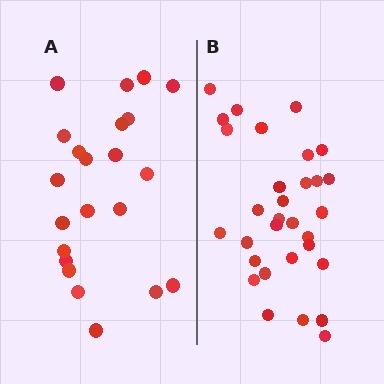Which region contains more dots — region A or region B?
Region B (the right region) has more dots.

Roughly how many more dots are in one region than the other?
Region B has roughly 8 or so more dots than region A.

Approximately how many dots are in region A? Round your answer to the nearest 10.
About 20 dots. (The exact count is 22, which rounds to 20.)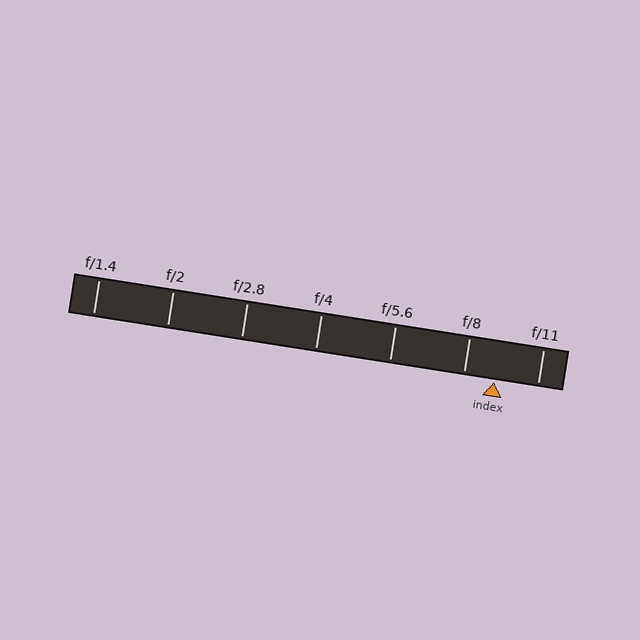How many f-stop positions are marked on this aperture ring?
There are 7 f-stop positions marked.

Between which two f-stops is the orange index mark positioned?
The index mark is between f/8 and f/11.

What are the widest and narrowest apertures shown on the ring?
The widest aperture shown is f/1.4 and the narrowest is f/11.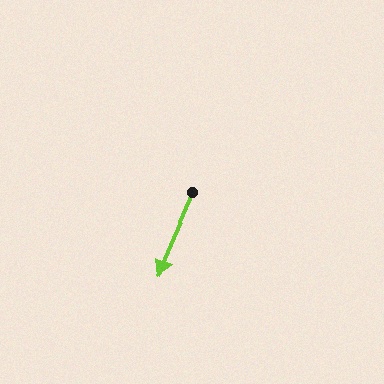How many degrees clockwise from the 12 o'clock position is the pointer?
Approximately 203 degrees.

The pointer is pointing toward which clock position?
Roughly 7 o'clock.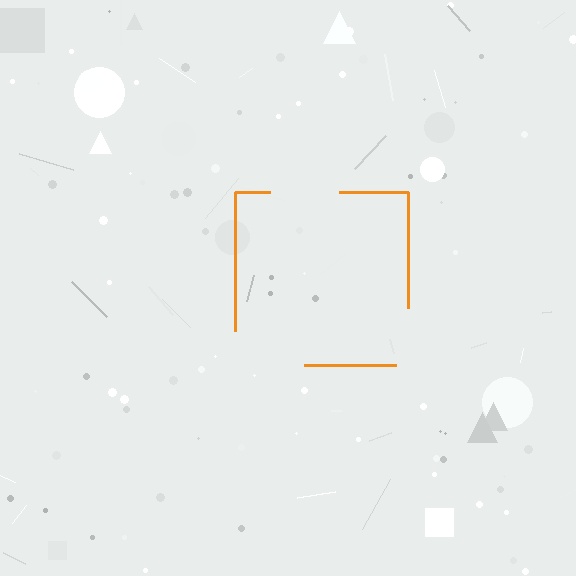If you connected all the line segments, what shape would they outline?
They would outline a square.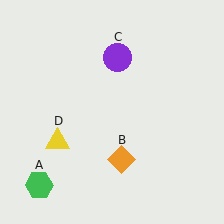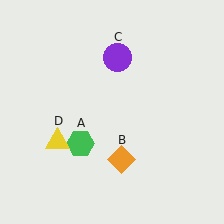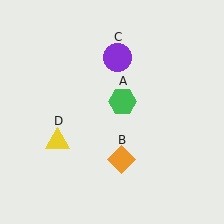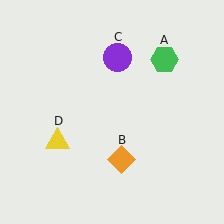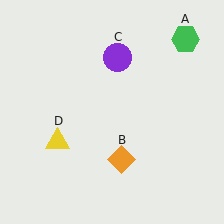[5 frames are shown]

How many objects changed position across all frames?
1 object changed position: green hexagon (object A).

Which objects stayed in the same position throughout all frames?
Orange diamond (object B) and purple circle (object C) and yellow triangle (object D) remained stationary.